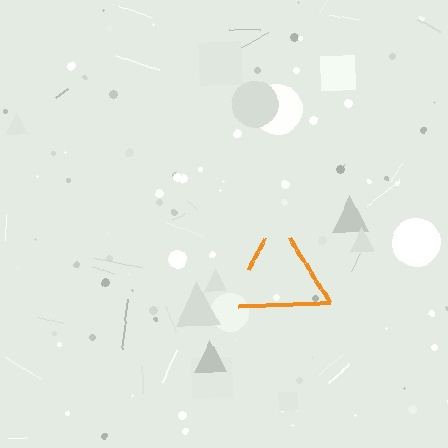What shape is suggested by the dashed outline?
The dashed outline suggests a triangle.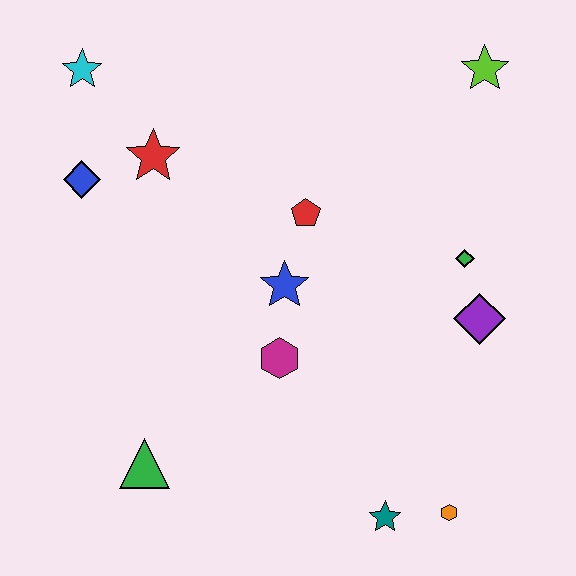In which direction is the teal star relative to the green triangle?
The teal star is to the right of the green triangle.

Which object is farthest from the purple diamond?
The cyan star is farthest from the purple diamond.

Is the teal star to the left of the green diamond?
Yes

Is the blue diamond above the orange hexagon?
Yes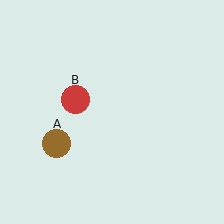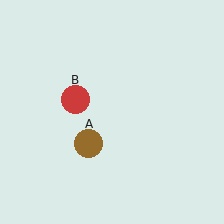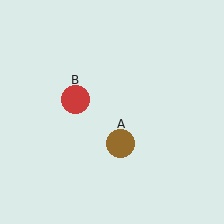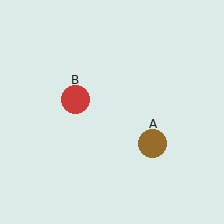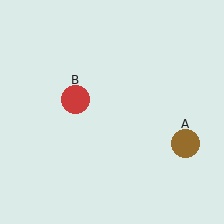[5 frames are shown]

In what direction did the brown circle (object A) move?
The brown circle (object A) moved right.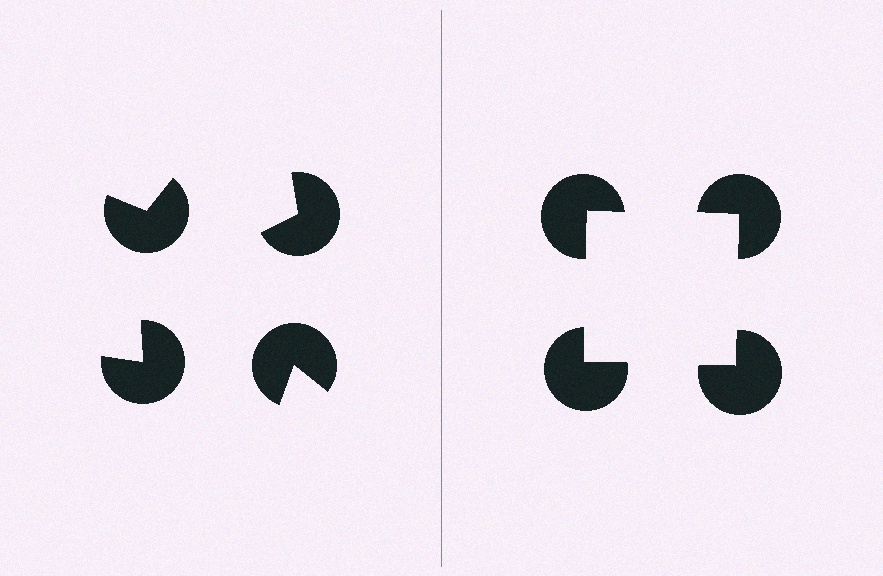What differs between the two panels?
The pac-man discs are positioned identically on both sides; only the wedge orientations differ. On the right they align to a square; on the left they are misaligned.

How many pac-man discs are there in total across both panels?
8 — 4 on each side.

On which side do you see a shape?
An illusory square appears on the right side. On the left side the wedge cuts are rotated, so no coherent shape forms.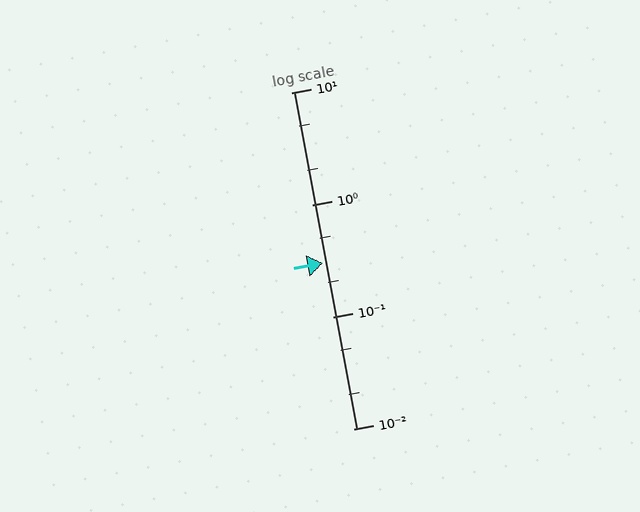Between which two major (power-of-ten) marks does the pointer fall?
The pointer is between 0.1 and 1.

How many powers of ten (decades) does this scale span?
The scale spans 3 decades, from 0.01 to 10.